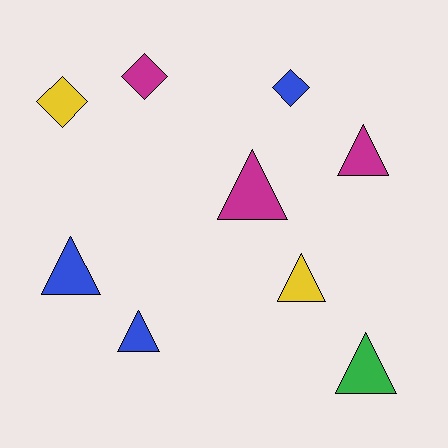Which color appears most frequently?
Magenta, with 3 objects.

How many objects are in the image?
There are 9 objects.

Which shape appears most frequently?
Triangle, with 6 objects.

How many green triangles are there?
There is 1 green triangle.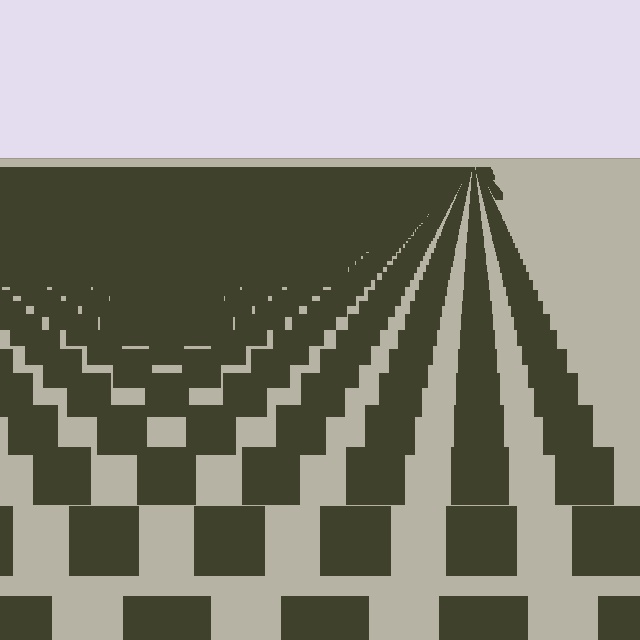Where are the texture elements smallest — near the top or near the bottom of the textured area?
Near the top.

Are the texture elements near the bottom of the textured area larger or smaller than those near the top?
Larger. Near the bottom, elements are closer to the viewer and appear at a bigger on-screen size.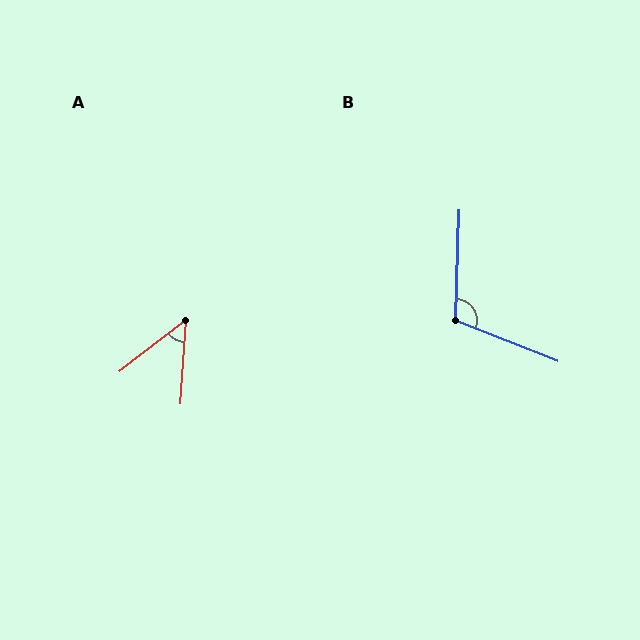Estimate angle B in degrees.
Approximately 110 degrees.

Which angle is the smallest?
A, at approximately 48 degrees.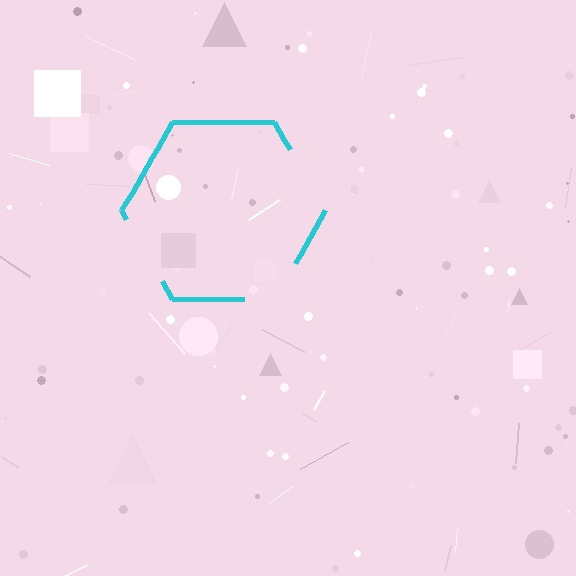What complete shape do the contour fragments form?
The contour fragments form a hexagon.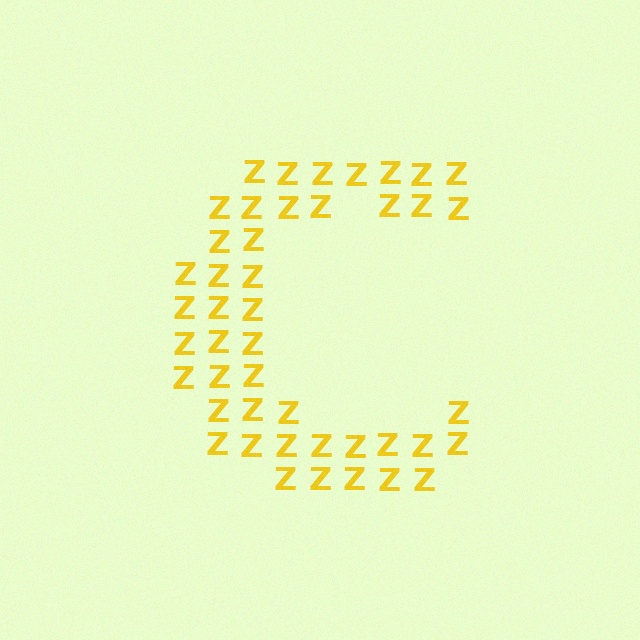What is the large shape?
The large shape is the letter C.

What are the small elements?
The small elements are letter Z's.